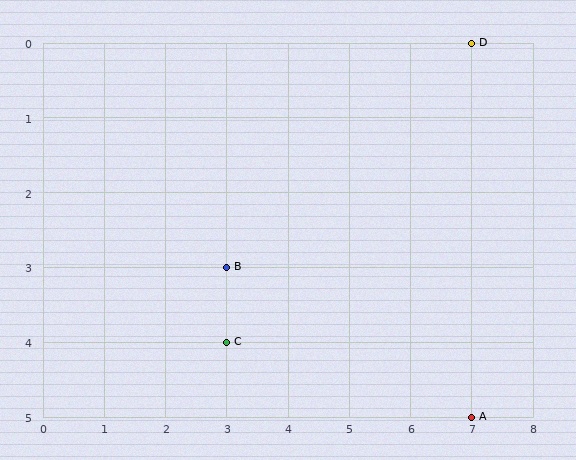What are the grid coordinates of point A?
Point A is at grid coordinates (7, 5).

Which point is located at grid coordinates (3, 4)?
Point C is at (3, 4).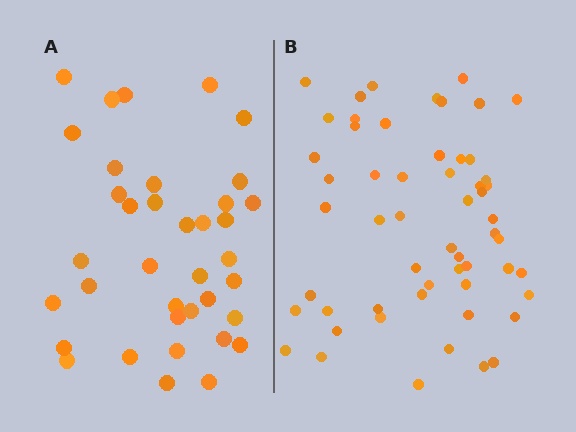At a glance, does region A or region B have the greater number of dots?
Region B (the right region) has more dots.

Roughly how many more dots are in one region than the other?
Region B has approximately 20 more dots than region A.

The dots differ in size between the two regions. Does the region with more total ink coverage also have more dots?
No. Region A has more total ink coverage because its dots are larger, but region B actually contains more individual dots. Total area can be misleading — the number of items is what matters here.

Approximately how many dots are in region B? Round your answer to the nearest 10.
About 60 dots. (The exact count is 56, which rounds to 60.)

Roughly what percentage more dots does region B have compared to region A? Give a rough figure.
About 50% more.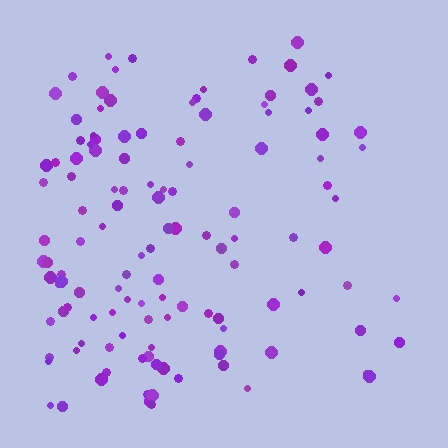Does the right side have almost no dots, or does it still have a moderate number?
Still a moderate number, just noticeably fewer than the left.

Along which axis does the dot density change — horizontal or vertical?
Horizontal.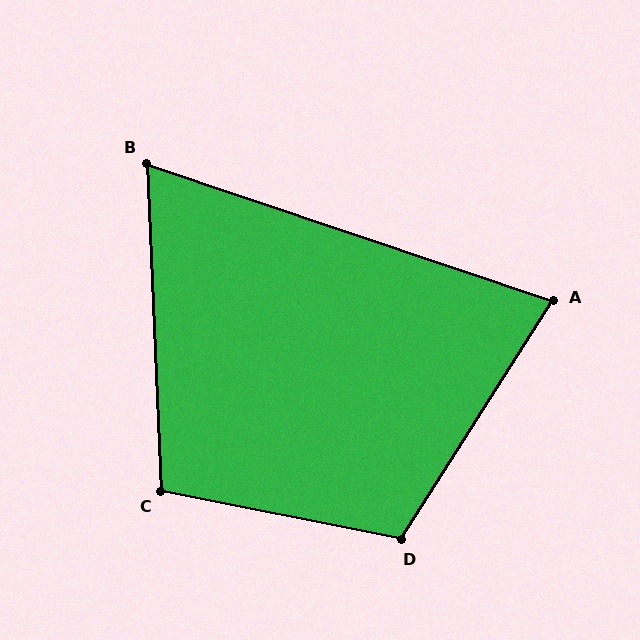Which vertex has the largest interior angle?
D, at approximately 111 degrees.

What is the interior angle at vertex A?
Approximately 76 degrees (acute).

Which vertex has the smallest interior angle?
B, at approximately 69 degrees.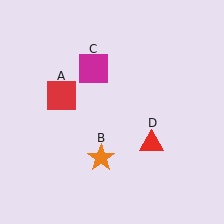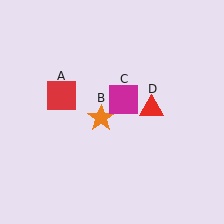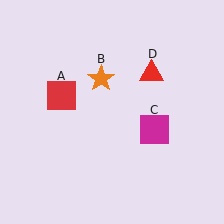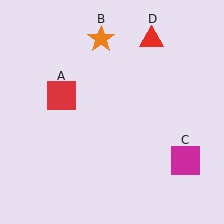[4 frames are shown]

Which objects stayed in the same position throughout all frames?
Red square (object A) remained stationary.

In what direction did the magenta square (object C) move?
The magenta square (object C) moved down and to the right.